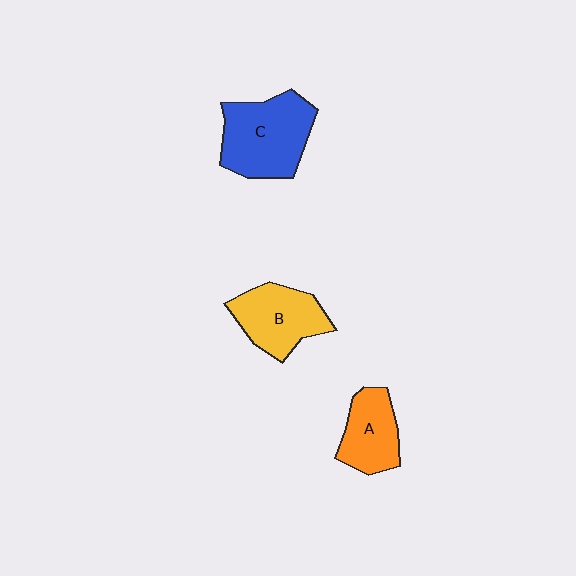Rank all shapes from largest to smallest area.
From largest to smallest: C (blue), B (yellow), A (orange).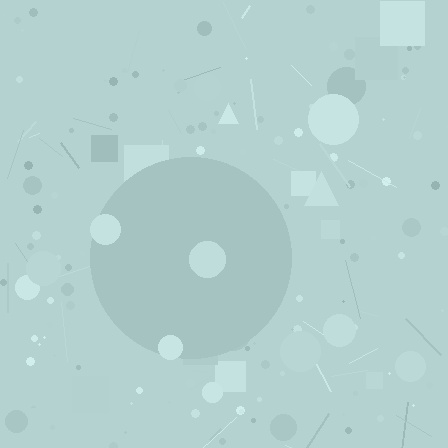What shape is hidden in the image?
A circle is hidden in the image.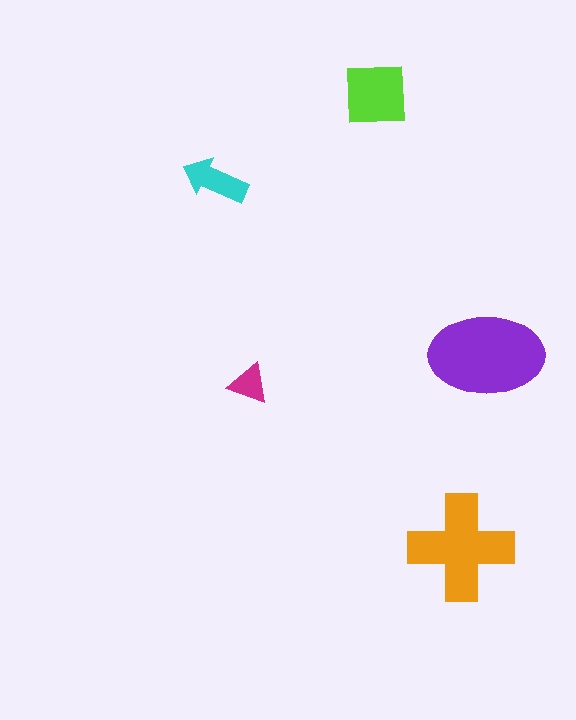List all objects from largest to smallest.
The purple ellipse, the orange cross, the lime square, the cyan arrow, the magenta triangle.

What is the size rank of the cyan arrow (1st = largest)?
4th.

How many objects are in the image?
There are 5 objects in the image.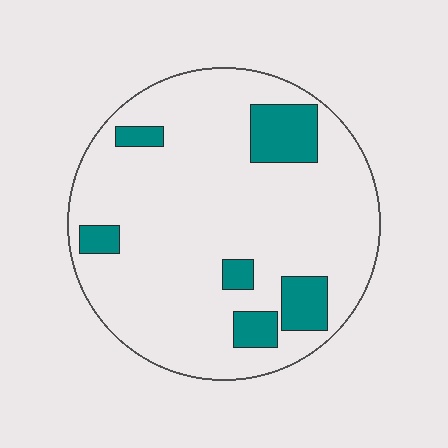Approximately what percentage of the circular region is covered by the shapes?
Approximately 15%.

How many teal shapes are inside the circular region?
6.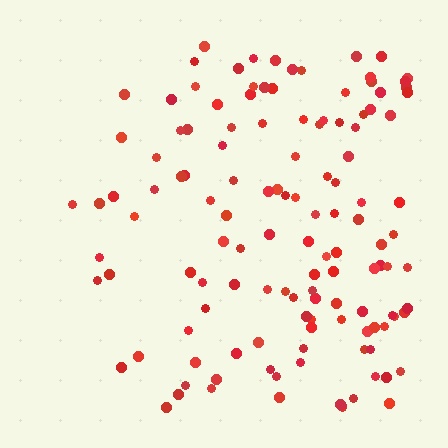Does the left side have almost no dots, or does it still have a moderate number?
Still a moderate number, just noticeably fewer than the right.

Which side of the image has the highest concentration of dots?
The right.